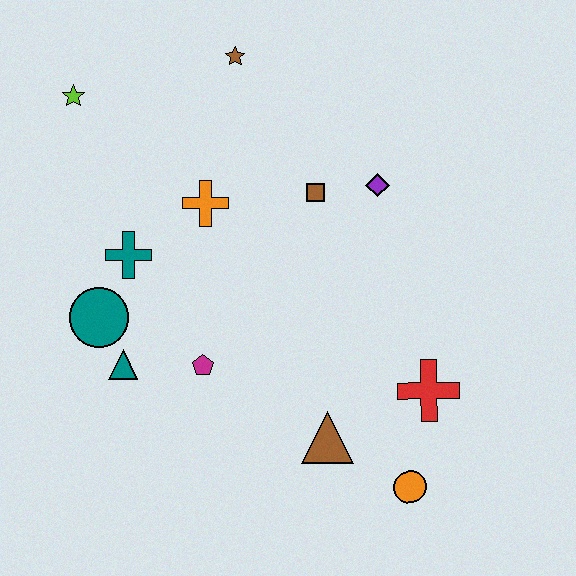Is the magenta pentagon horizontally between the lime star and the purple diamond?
Yes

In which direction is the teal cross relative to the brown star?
The teal cross is below the brown star.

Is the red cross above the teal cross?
No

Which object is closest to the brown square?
The purple diamond is closest to the brown square.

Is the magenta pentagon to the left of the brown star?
Yes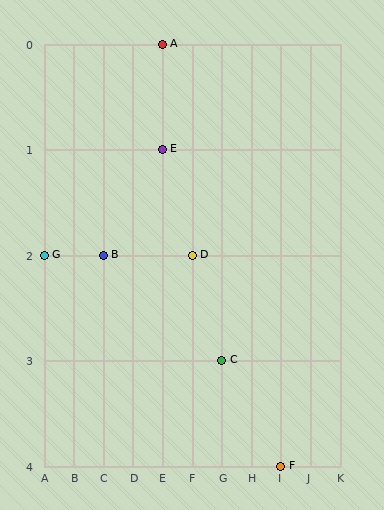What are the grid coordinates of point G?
Point G is at grid coordinates (A, 2).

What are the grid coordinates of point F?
Point F is at grid coordinates (I, 4).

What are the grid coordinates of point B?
Point B is at grid coordinates (C, 2).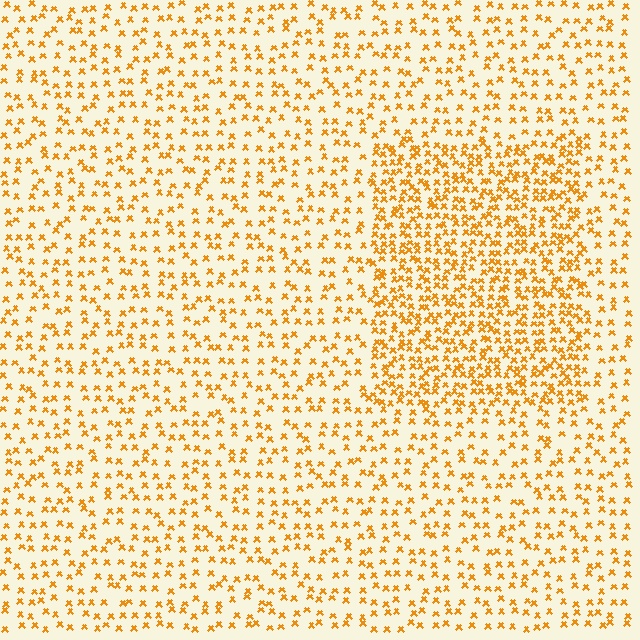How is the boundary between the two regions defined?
The boundary is defined by a change in element density (approximately 2.0x ratio). All elements are the same color, size, and shape.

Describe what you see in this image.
The image contains small orange elements arranged at two different densities. A rectangle-shaped region is visible where the elements are more densely packed than the surrounding area.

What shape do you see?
I see a rectangle.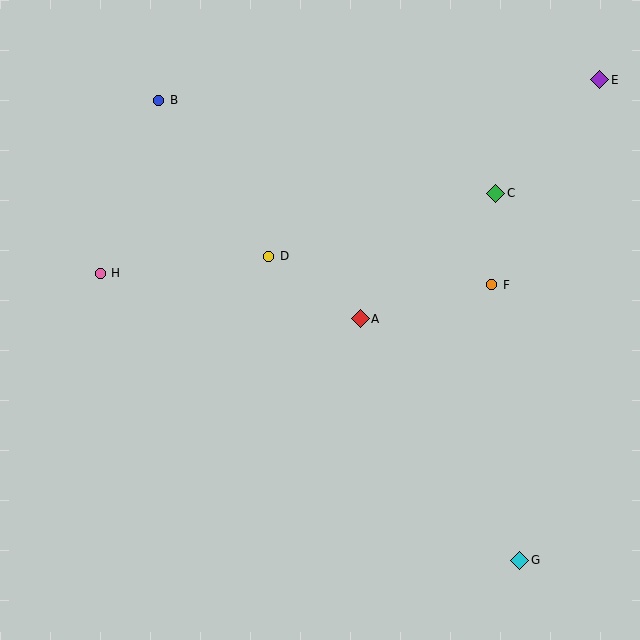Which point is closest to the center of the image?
Point A at (360, 319) is closest to the center.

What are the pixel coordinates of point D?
Point D is at (269, 256).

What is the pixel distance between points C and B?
The distance between C and B is 350 pixels.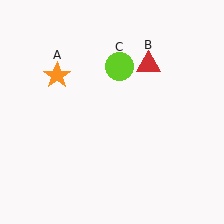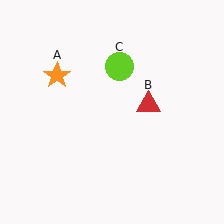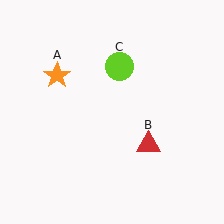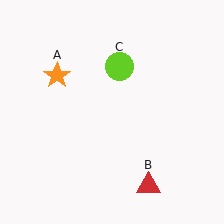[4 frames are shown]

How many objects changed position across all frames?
1 object changed position: red triangle (object B).